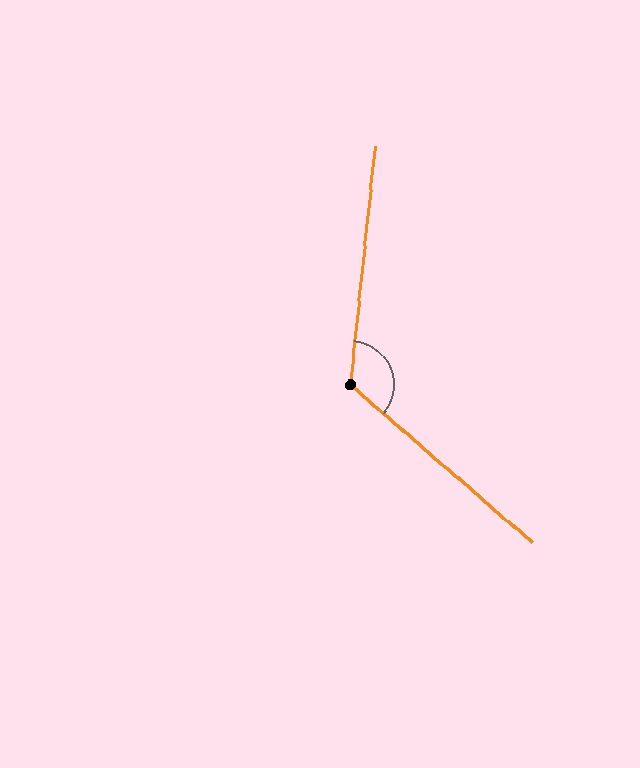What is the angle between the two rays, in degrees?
Approximately 125 degrees.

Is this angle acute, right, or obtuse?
It is obtuse.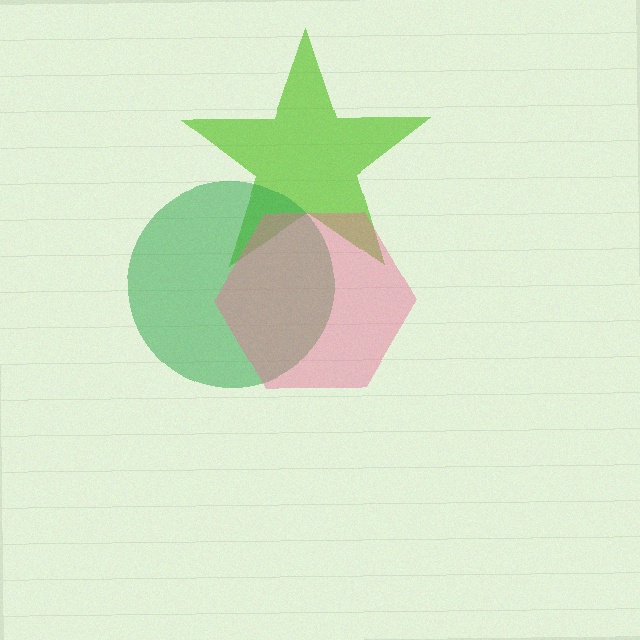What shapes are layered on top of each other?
The layered shapes are: a lime star, a green circle, a pink hexagon.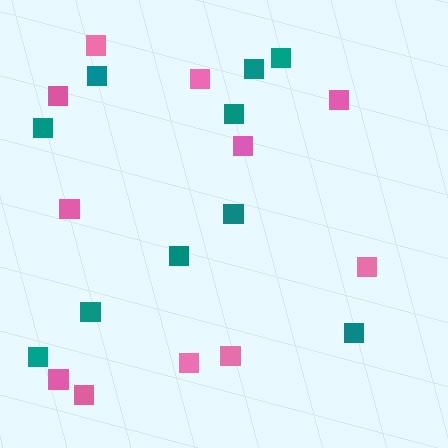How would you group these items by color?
There are 2 groups: one group of pink squares (11) and one group of teal squares (10).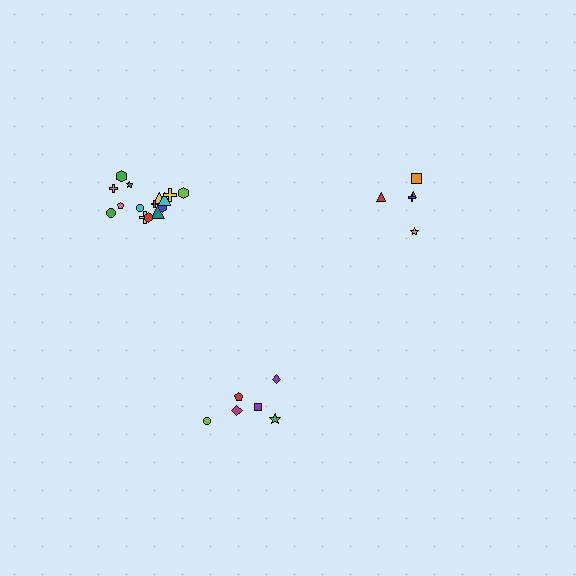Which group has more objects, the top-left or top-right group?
The top-left group.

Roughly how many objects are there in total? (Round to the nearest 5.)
Roughly 25 objects in total.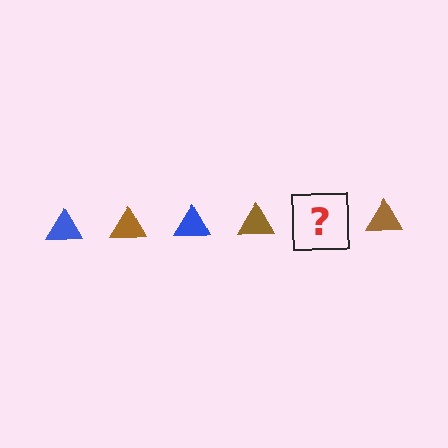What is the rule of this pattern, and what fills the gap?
The rule is that the pattern cycles through blue, brown triangles. The gap should be filled with a blue triangle.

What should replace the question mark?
The question mark should be replaced with a blue triangle.